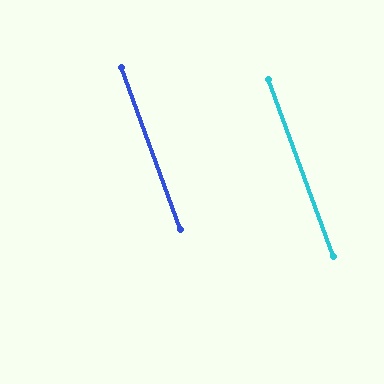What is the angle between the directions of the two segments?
Approximately 0 degrees.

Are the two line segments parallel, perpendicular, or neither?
Parallel — their directions differ by only 0.4°.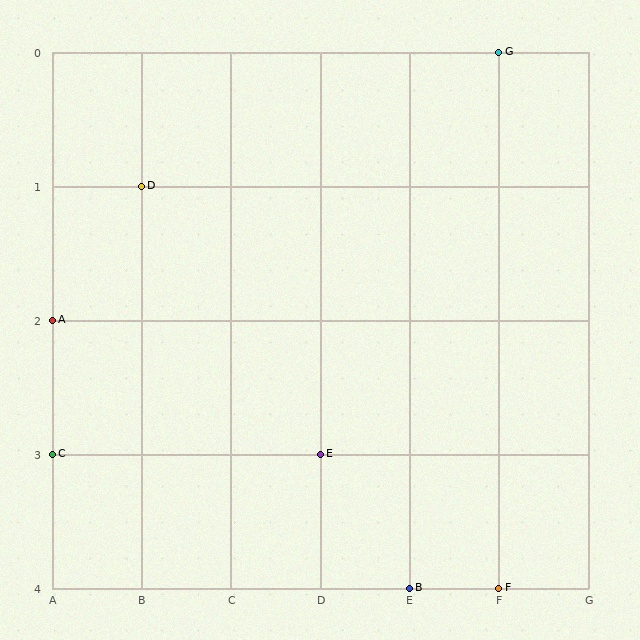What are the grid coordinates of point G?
Point G is at grid coordinates (F, 0).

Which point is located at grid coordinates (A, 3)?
Point C is at (A, 3).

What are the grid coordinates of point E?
Point E is at grid coordinates (D, 3).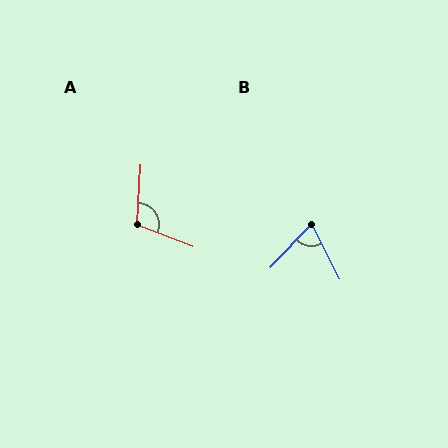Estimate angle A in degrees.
Approximately 108 degrees.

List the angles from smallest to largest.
B (70°), A (108°).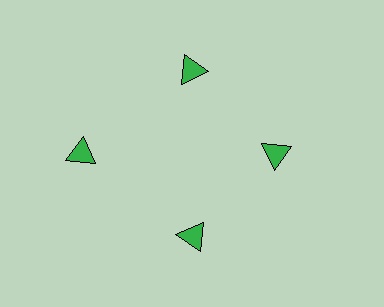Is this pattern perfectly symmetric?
No. The 4 green triangles are arranged in a ring, but one element near the 9 o'clock position is pushed outward from the center, breaking the 4-fold rotational symmetry.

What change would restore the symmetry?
The symmetry would be restored by moving it inward, back onto the ring so that all 4 triangles sit at equal angles and equal distance from the center.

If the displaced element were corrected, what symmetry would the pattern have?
It would have 4-fold rotational symmetry — the pattern would map onto itself every 90 degrees.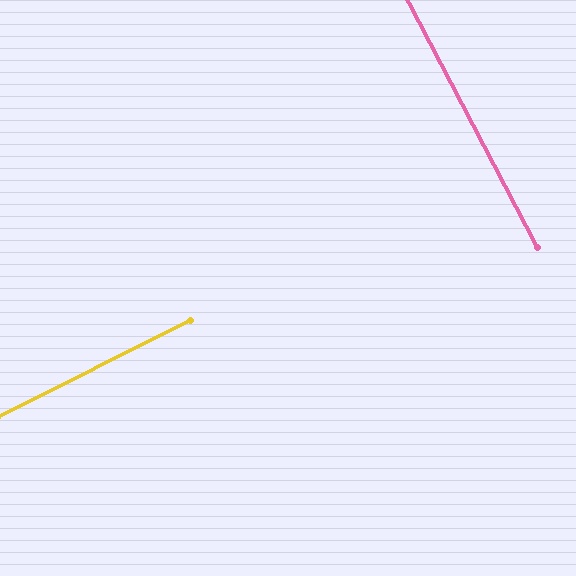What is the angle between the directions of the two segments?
Approximately 89 degrees.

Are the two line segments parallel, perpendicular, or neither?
Perpendicular — they meet at approximately 89°.